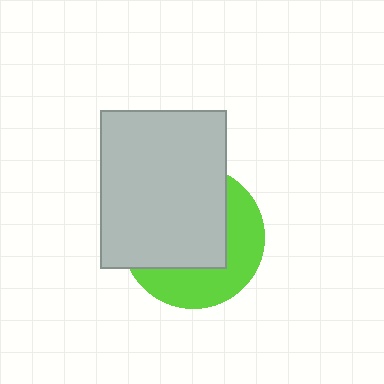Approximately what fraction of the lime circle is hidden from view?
Roughly 60% of the lime circle is hidden behind the light gray rectangle.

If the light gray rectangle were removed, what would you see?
You would see the complete lime circle.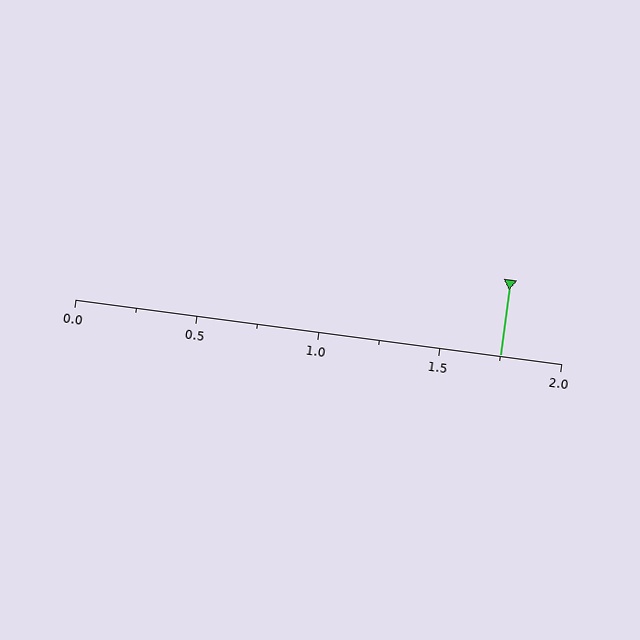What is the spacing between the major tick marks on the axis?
The major ticks are spaced 0.5 apart.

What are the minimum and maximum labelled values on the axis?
The axis runs from 0.0 to 2.0.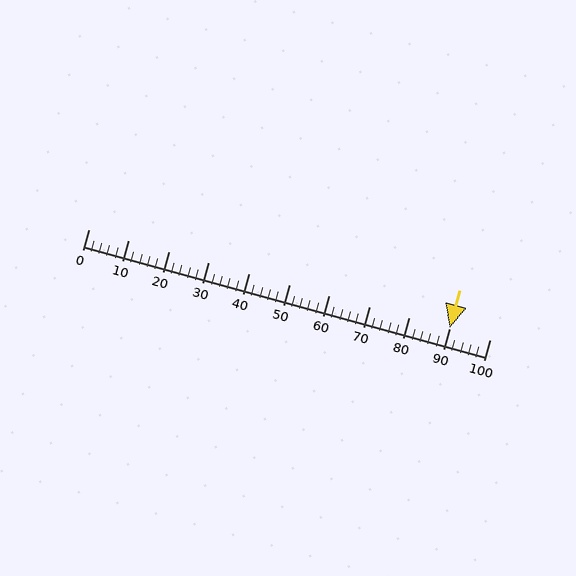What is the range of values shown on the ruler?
The ruler shows values from 0 to 100.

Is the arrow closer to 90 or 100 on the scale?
The arrow is closer to 90.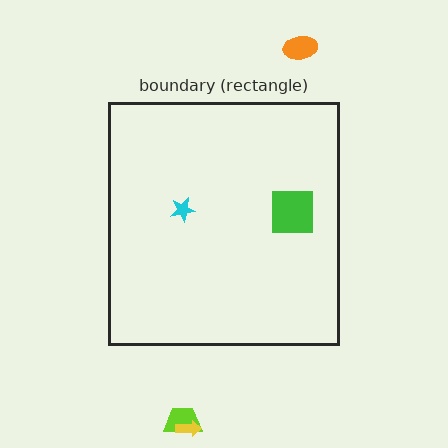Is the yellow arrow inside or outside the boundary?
Outside.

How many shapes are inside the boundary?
2 inside, 3 outside.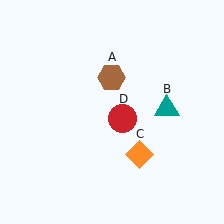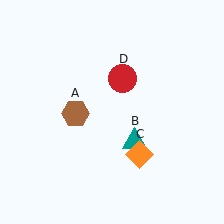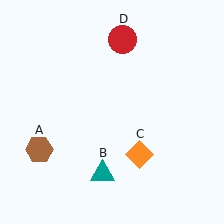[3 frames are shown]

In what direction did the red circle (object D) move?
The red circle (object D) moved up.